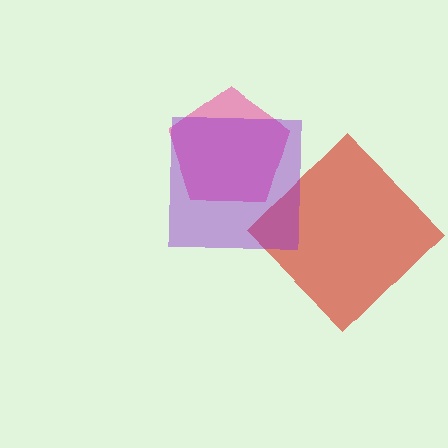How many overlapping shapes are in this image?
There are 3 overlapping shapes in the image.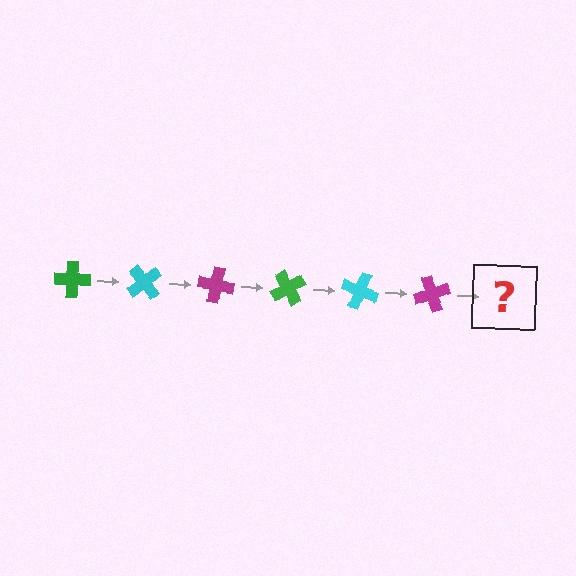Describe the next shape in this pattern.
It should be a green cross, rotated 300 degrees from the start.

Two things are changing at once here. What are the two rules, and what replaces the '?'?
The two rules are that it rotates 50 degrees each step and the color cycles through green, cyan, and magenta. The '?' should be a green cross, rotated 300 degrees from the start.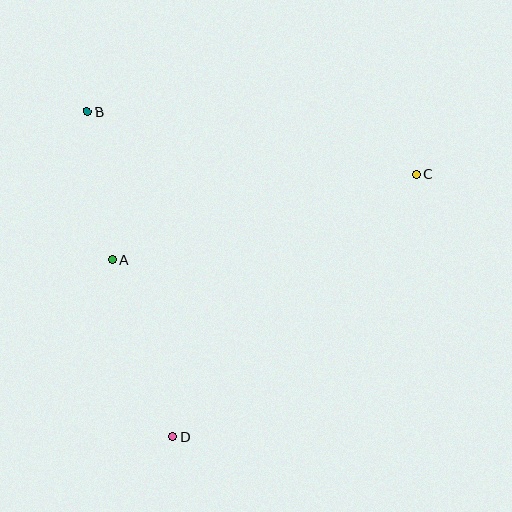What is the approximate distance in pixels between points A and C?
The distance between A and C is approximately 316 pixels.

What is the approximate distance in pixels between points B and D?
The distance between B and D is approximately 336 pixels.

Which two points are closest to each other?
Points A and B are closest to each other.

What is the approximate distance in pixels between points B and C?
The distance between B and C is approximately 335 pixels.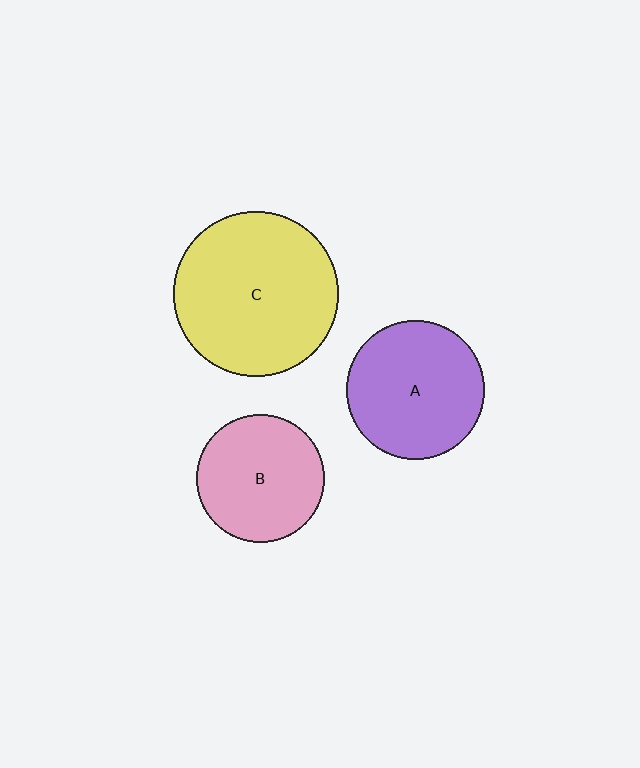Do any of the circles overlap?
No, none of the circles overlap.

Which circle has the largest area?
Circle C (yellow).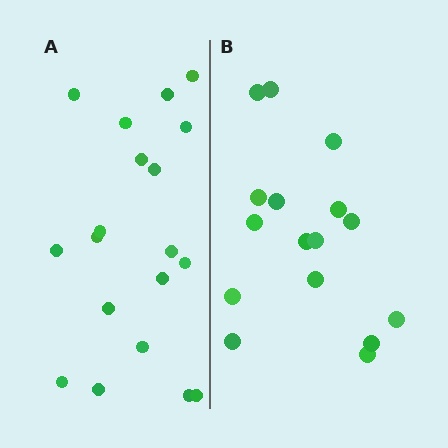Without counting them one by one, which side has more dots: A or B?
Region A (the left region) has more dots.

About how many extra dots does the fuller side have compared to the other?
Region A has just a few more — roughly 2 or 3 more dots than region B.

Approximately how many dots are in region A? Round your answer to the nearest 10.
About 20 dots. (The exact count is 19, which rounds to 20.)